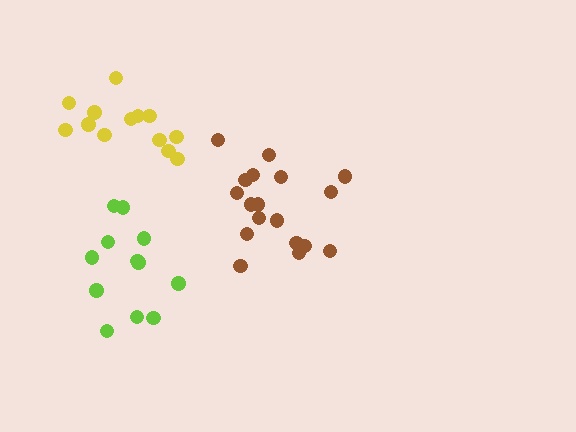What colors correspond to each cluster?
The clusters are colored: lime, brown, yellow.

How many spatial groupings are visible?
There are 3 spatial groupings.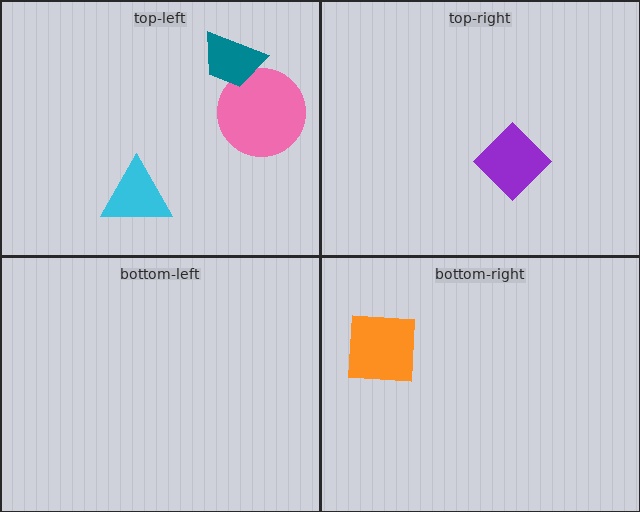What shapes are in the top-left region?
The pink circle, the cyan triangle, the teal trapezoid.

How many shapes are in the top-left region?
3.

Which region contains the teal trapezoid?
The top-left region.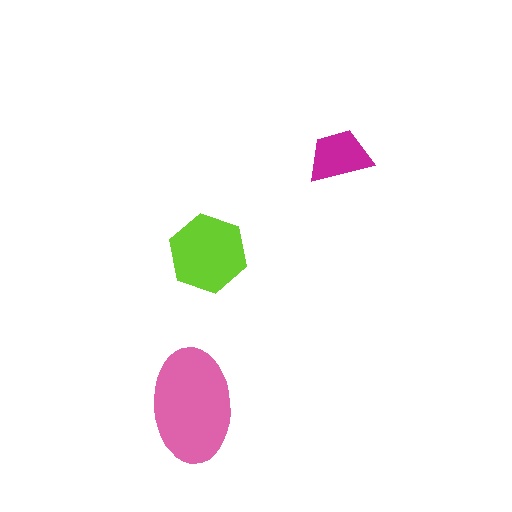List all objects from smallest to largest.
The magenta trapezoid, the lime hexagon, the pink ellipse.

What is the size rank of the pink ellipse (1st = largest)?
1st.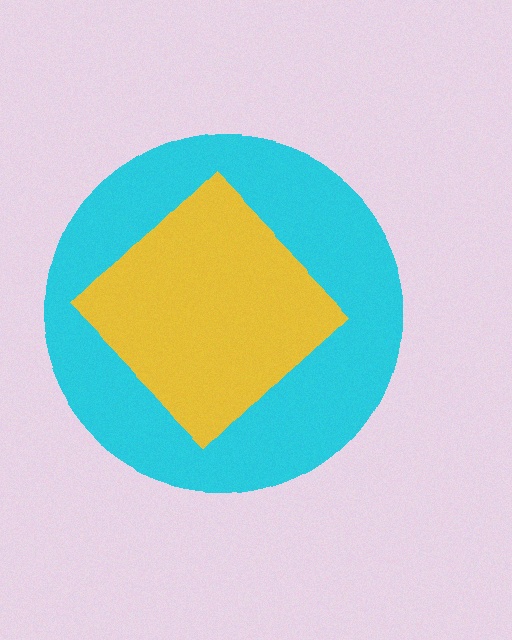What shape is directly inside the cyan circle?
The yellow diamond.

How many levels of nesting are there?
2.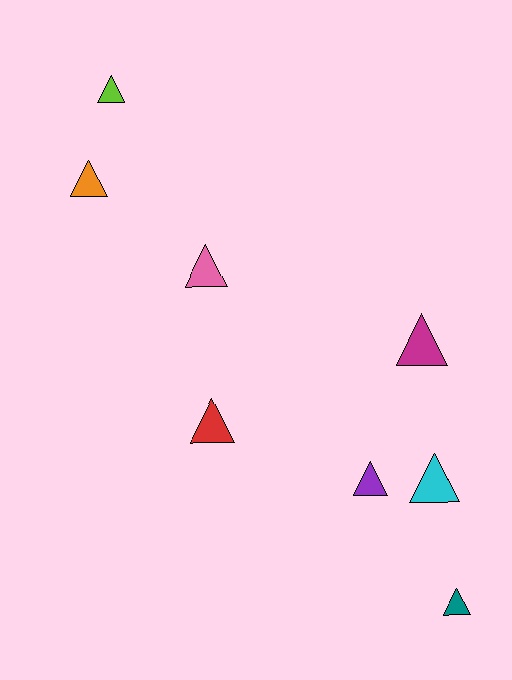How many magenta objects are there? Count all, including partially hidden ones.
There is 1 magenta object.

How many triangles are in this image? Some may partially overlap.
There are 8 triangles.